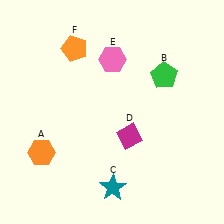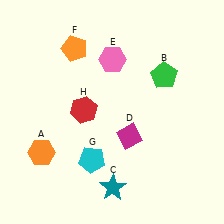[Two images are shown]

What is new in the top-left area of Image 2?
A red hexagon (H) was added in the top-left area of Image 2.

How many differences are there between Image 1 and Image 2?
There are 2 differences between the two images.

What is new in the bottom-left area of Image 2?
A cyan pentagon (G) was added in the bottom-left area of Image 2.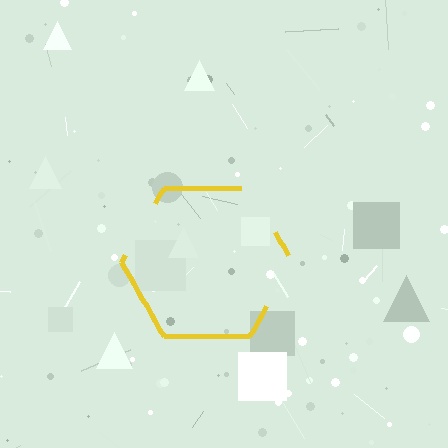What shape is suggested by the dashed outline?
The dashed outline suggests a hexagon.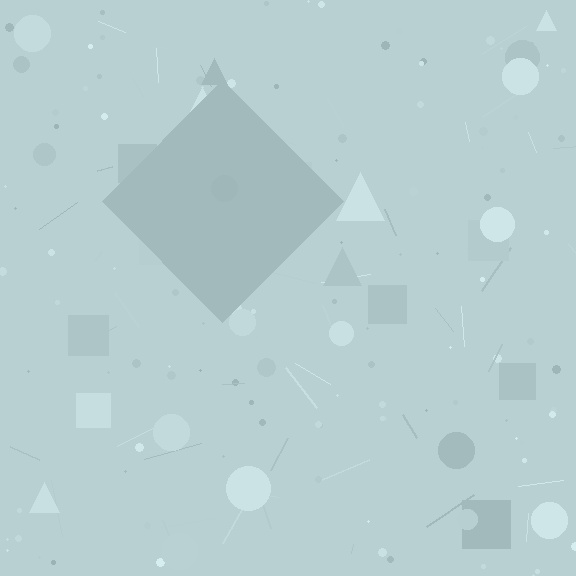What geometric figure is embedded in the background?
A diamond is embedded in the background.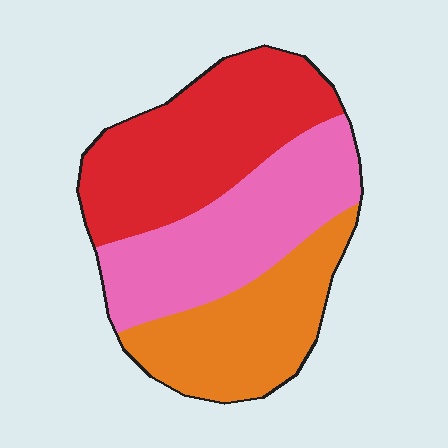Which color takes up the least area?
Orange, at roughly 30%.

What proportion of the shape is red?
Red takes up about three eighths (3/8) of the shape.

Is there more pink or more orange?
Pink.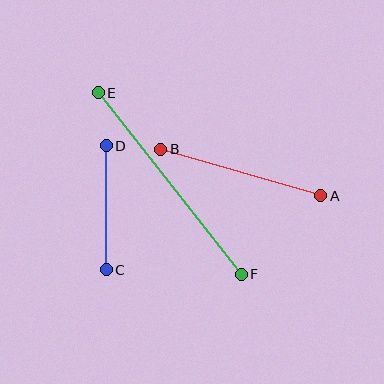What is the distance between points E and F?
The distance is approximately 231 pixels.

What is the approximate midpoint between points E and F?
The midpoint is at approximately (170, 184) pixels.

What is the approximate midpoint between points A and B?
The midpoint is at approximately (241, 173) pixels.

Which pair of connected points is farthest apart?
Points E and F are farthest apart.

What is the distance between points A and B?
The distance is approximately 167 pixels.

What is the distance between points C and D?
The distance is approximately 124 pixels.